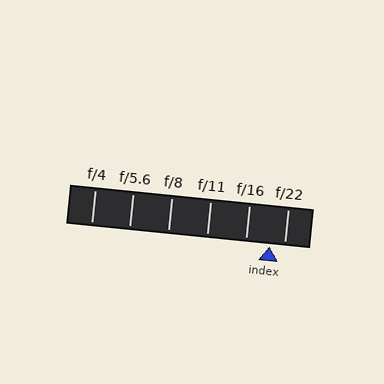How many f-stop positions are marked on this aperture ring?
There are 6 f-stop positions marked.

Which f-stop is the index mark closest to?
The index mark is closest to f/22.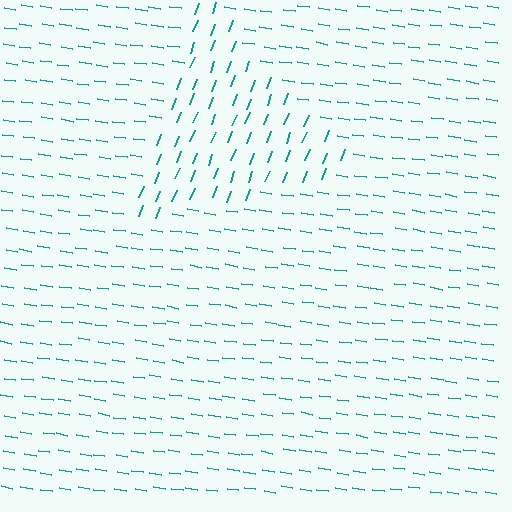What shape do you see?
I see a triangle.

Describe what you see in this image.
The image is filled with small teal line segments. A triangle region in the image has lines oriented differently from the surrounding lines, creating a visible texture boundary.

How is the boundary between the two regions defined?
The boundary is defined purely by a change in line orientation (approximately 78 degrees difference). All lines are the same color and thickness.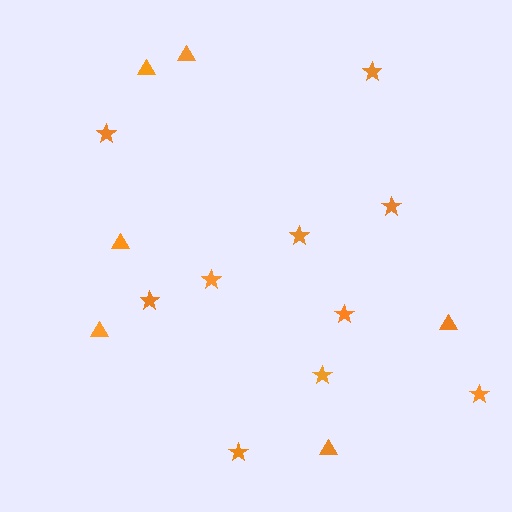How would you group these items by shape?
There are 2 groups: one group of stars (10) and one group of triangles (6).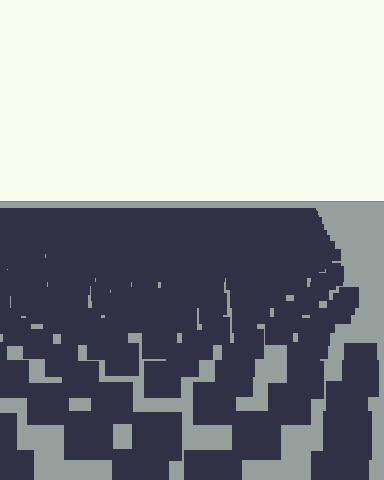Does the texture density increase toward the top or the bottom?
Density increases toward the top.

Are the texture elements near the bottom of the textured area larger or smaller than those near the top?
Larger. Near the bottom, elements are closer to the viewer and appear at a bigger on-screen size.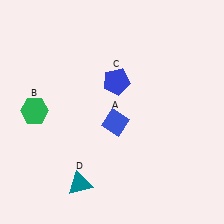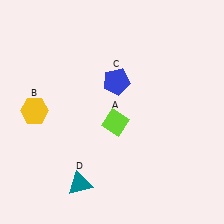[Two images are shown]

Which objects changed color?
A changed from blue to lime. B changed from green to yellow.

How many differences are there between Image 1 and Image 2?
There are 2 differences between the two images.